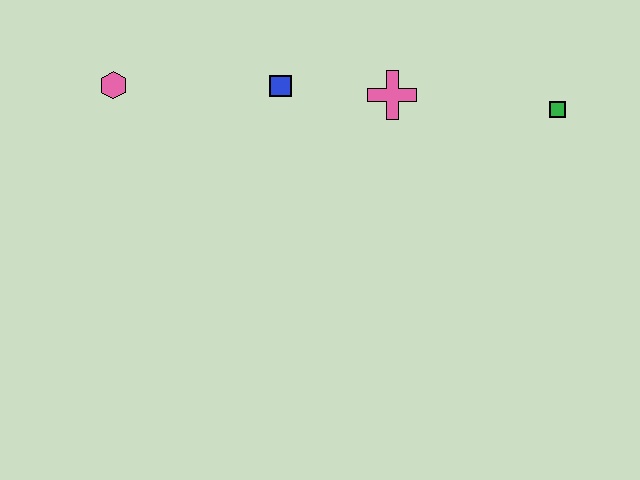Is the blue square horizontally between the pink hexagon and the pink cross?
Yes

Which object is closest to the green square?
The pink cross is closest to the green square.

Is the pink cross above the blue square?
No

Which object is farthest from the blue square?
The green square is farthest from the blue square.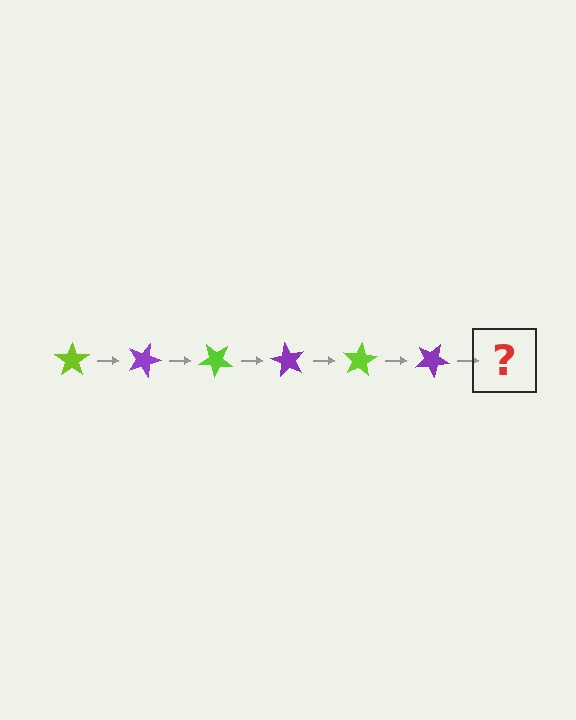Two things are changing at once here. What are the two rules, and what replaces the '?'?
The two rules are that it rotates 20 degrees each step and the color cycles through lime and purple. The '?' should be a lime star, rotated 120 degrees from the start.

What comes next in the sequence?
The next element should be a lime star, rotated 120 degrees from the start.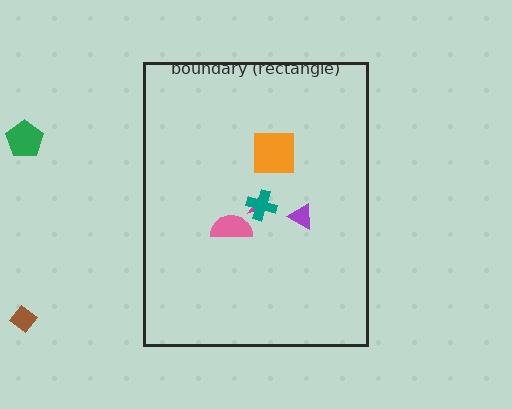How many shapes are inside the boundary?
5 inside, 2 outside.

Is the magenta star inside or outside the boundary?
Inside.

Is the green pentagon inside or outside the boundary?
Outside.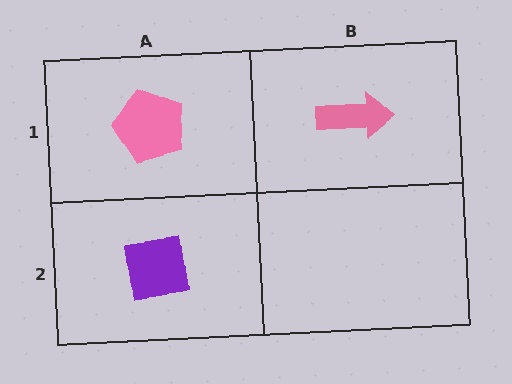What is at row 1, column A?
A pink pentagon.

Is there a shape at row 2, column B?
No, that cell is empty.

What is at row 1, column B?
A pink arrow.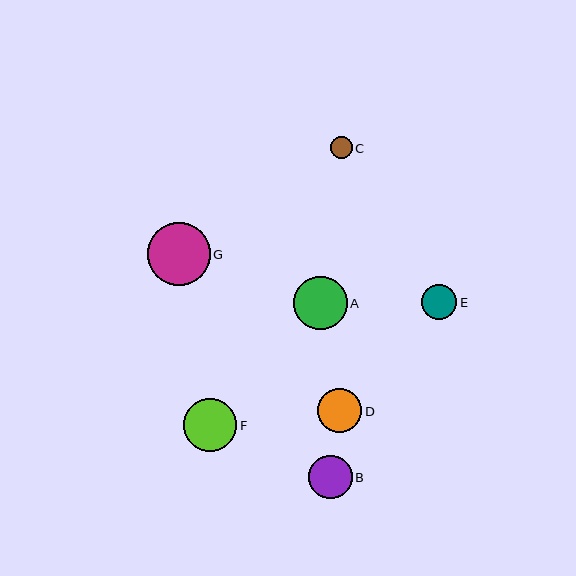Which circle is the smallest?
Circle C is the smallest with a size of approximately 21 pixels.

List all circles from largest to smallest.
From largest to smallest: G, A, F, D, B, E, C.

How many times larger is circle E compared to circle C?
Circle E is approximately 1.6 times the size of circle C.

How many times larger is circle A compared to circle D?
Circle A is approximately 1.2 times the size of circle D.